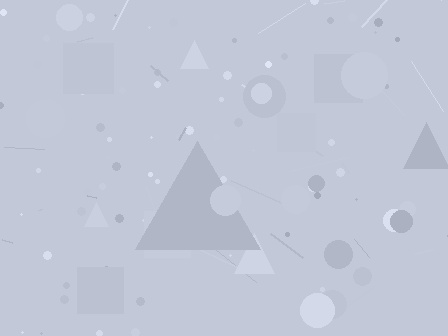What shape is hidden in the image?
A triangle is hidden in the image.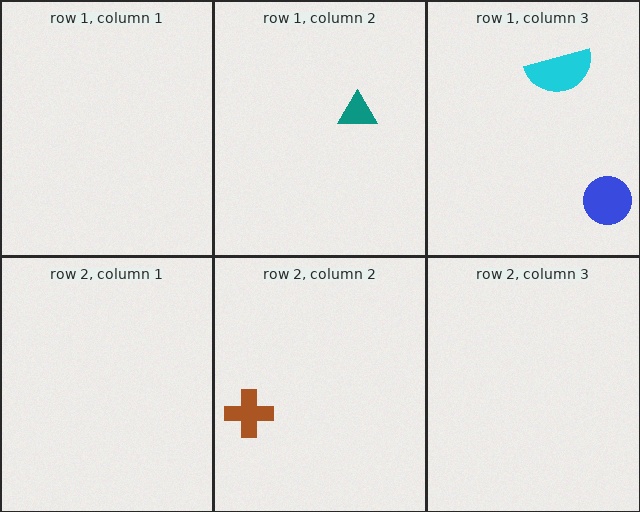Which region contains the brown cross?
The row 2, column 2 region.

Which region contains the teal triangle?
The row 1, column 2 region.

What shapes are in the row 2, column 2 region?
The brown cross.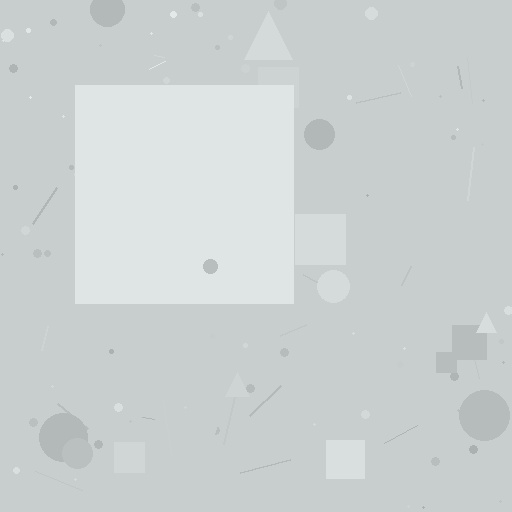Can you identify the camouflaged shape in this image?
The camouflaged shape is a square.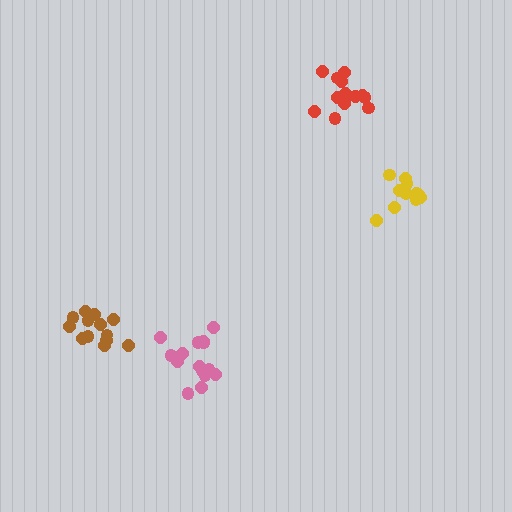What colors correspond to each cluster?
The clusters are colored: yellow, red, brown, pink.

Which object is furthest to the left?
The brown cluster is leftmost.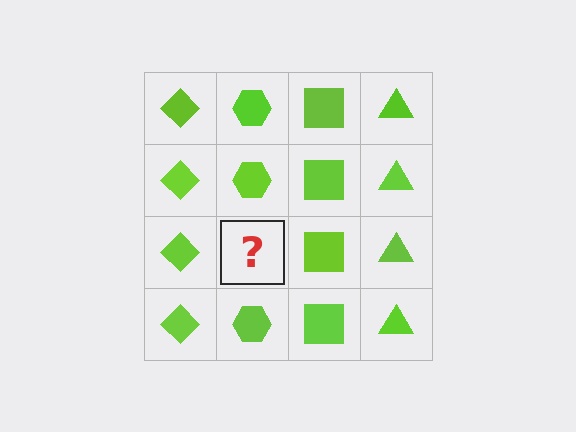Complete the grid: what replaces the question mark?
The question mark should be replaced with a lime hexagon.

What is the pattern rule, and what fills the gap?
The rule is that each column has a consistent shape. The gap should be filled with a lime hexagon.